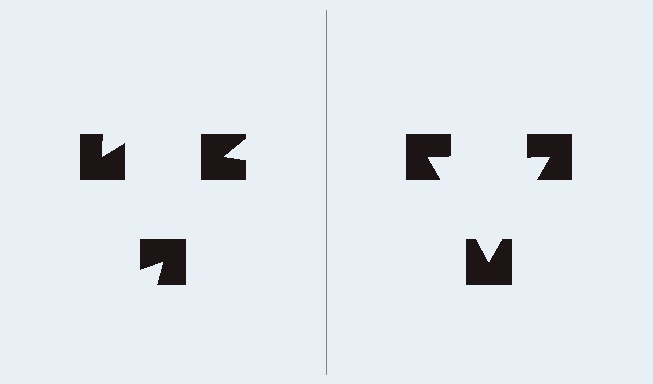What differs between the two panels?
The notched squares are positioned identically on both sides; only the wedge orientations differ. On the right they align to a triangle; on the left they are misaligned.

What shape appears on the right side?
An illusory triangle.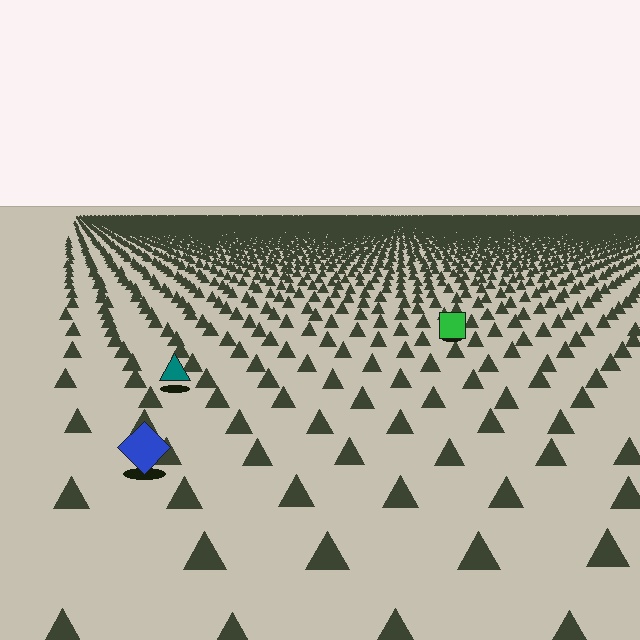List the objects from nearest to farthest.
From nearest to farthest: the blue diamond, the teal triangle, the green square.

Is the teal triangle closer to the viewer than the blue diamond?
No. The blue diamond is closer — you can tell from the texture gradient: the ground texture is coarser near it.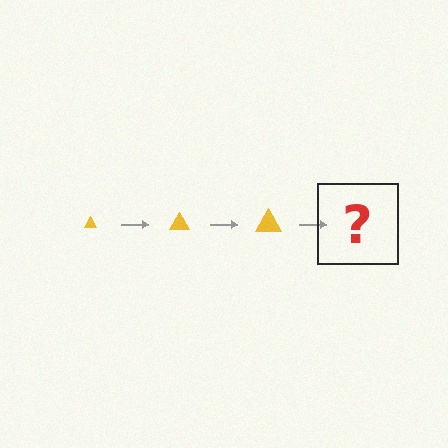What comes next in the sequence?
The next element should be a yellow triangle, larger than the previous one.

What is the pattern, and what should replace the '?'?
The pattern is that the triangle gets progressively larger each step. The '?' should be a yellow triangle, larger than the previous one.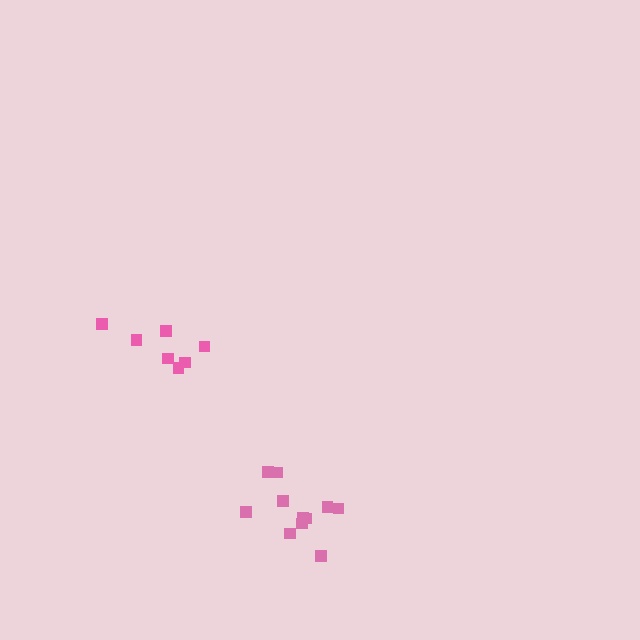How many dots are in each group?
Group 1: 7 dots, Group 2: 11 dots (18 total).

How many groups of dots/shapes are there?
There are 2 groups.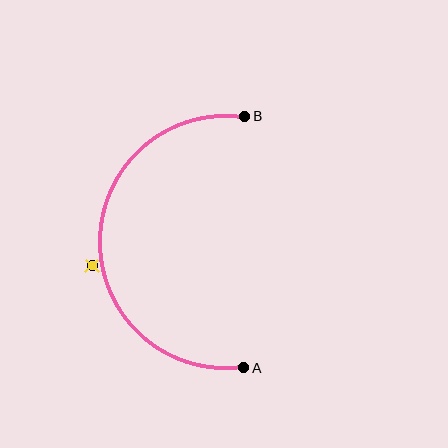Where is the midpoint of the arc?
The arc midpoint is the point on the curve farthest from the straight line joining A and B. It sits to the left of that line.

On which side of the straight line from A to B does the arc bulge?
The arc bulges to the left of the straight line connecting A and B.